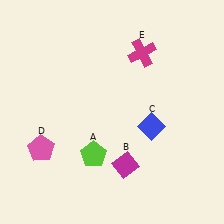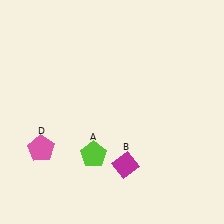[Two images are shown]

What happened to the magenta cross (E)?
The magenta cross (E) was removed in Image 2. It was in the top-right area of Image 1.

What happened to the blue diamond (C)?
The blue diamond (C) was removed in Image 2. It was in the bottom-right area of Image 1.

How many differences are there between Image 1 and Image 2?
There are 2 differences between the two images.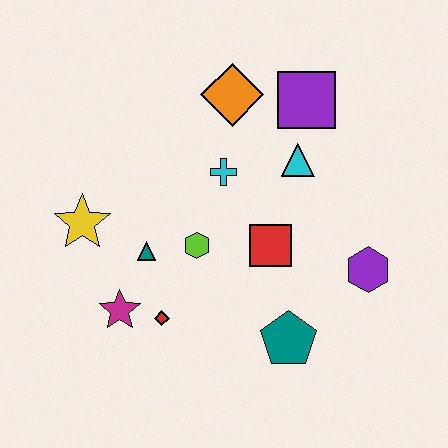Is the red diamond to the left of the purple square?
Yes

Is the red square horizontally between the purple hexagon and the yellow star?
Yes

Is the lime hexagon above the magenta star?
Yes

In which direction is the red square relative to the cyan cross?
The red square is below the cyan cross.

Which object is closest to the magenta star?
The red diamond is closest to the magenta star.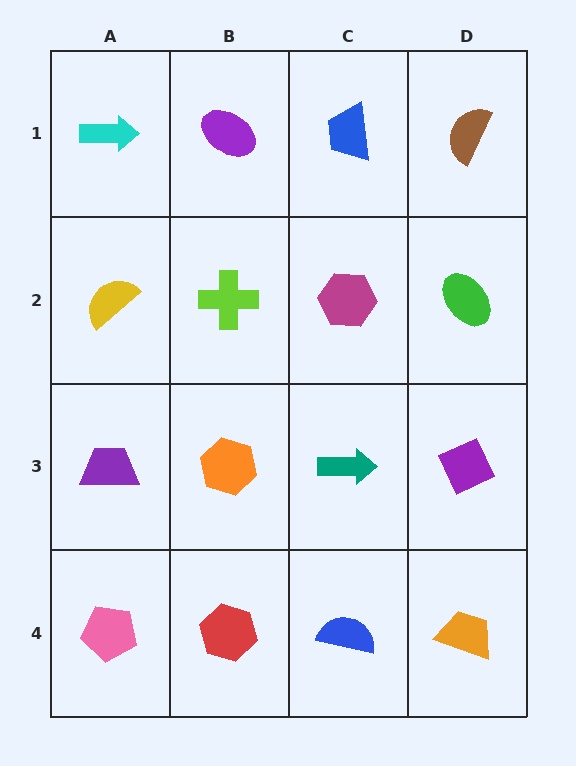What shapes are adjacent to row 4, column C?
A teal arrow (row 3, column C), a red hexagon (row 4, column B), an orange trapezoid (row 4, column D).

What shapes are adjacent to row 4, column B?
An orange hexagon (row 3, column B), a pink pentagon (row 4, column A), a blue semicircle (row 4, column C).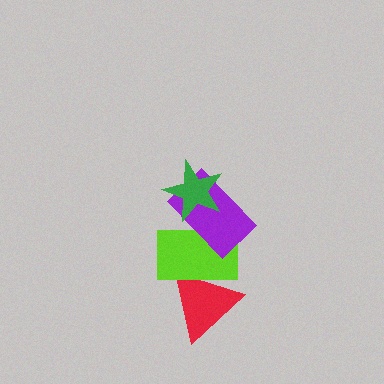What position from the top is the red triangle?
The red triangle is 4th from the top.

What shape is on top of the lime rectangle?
The purple rectangle is on top of the lime rectangle.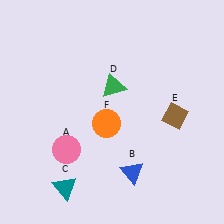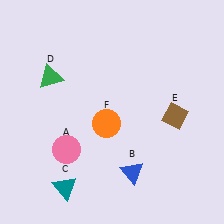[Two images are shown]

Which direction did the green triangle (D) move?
The green triangle (D) moved left.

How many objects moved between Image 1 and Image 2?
1 object moved between the two images.